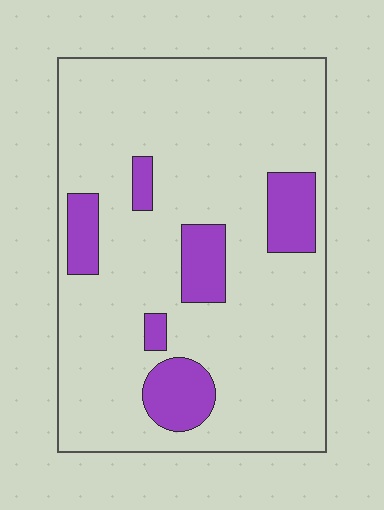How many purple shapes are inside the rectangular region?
6.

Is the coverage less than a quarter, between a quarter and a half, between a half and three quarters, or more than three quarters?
Less than a quarter.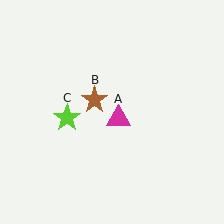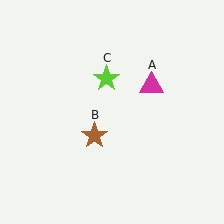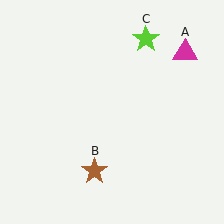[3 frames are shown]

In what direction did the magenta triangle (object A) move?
The magenta triangle (object A) moved up and to the right.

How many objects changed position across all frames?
3 objects changed position: magenta triangle (object A), brown star (object B), lime star (object C).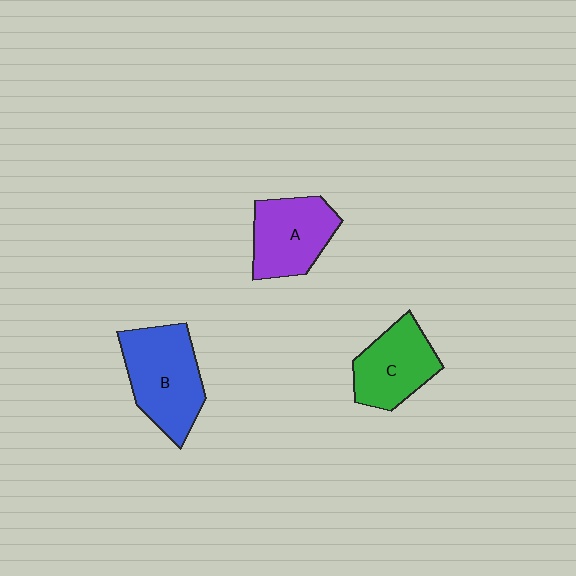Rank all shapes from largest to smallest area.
From largest to smallest: B (blue), A (purple), C (green).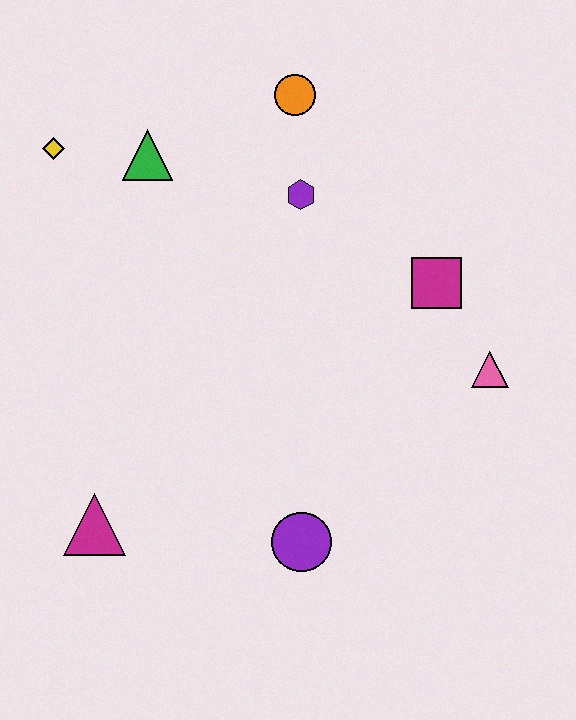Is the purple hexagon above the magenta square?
Yes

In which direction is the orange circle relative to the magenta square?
The orange circle is above the magenta square.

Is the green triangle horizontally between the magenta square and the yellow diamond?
Yes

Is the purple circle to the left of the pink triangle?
Yes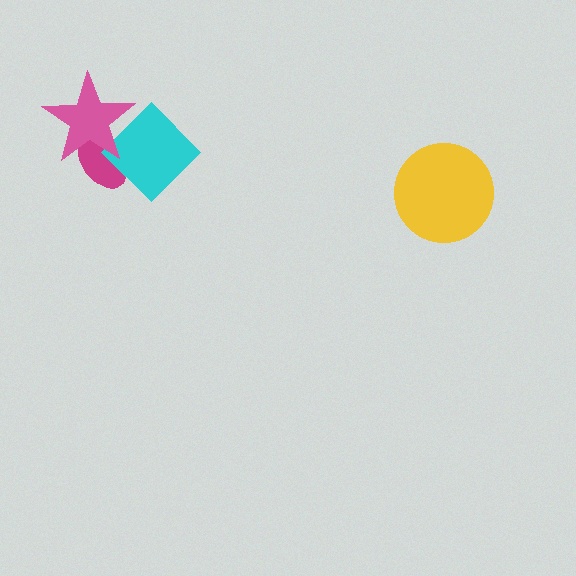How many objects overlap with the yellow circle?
0 objects overlap with the yellow circle.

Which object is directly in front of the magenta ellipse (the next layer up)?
The cyan diamond is directly in front of the magenta ellipse.